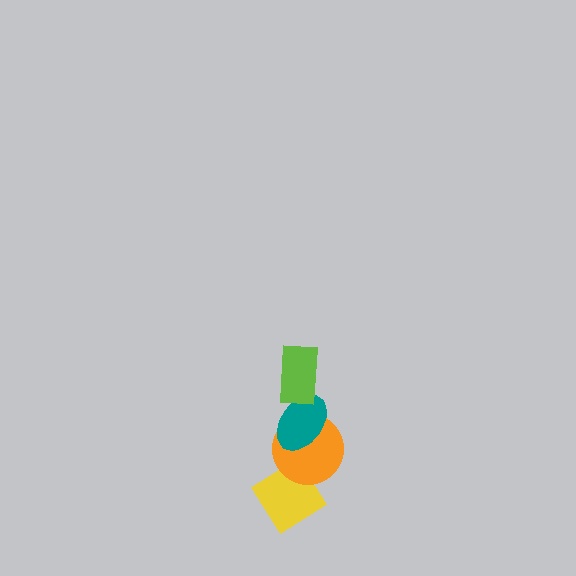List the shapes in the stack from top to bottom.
From top to bottom: the lime rectangle, the teal ellipse, the orange circle, the yellow diamond.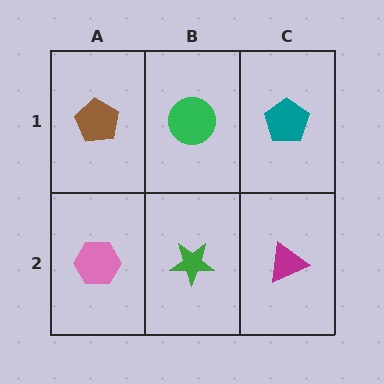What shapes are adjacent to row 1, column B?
A green star (row 2, column B), a brown pentagon (row 1, column A), a teal pentagon (row 1, column C).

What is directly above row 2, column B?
A green circle.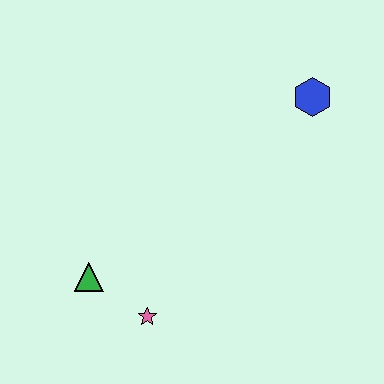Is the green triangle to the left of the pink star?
Yes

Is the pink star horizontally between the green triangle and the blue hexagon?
Yes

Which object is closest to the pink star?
The green triangle is closest to the pink star.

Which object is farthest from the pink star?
The blue hexagon is farthest from the pink star.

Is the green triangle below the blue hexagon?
Yes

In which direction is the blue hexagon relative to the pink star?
The blue hexagon is above the pink star.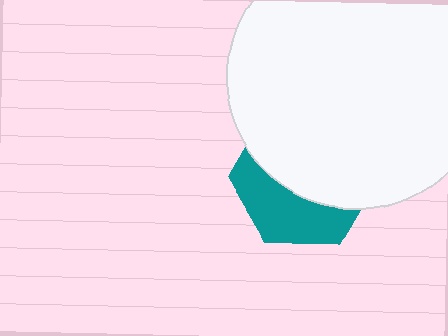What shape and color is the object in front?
The object in front is a white circle.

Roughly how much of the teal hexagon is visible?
A small part of it is visible (roughly 39%).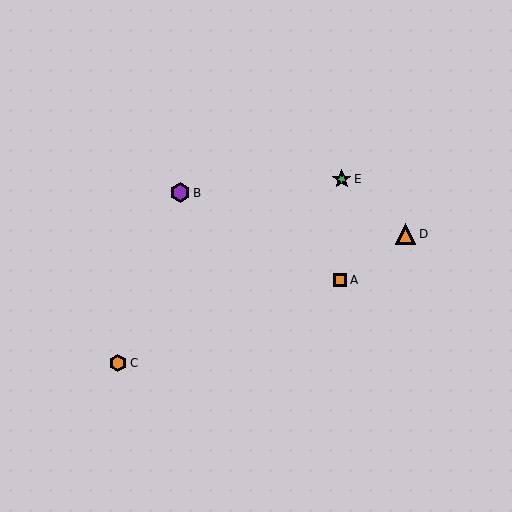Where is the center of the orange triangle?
The center of the orange triangle is at (406, 234).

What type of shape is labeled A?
Shape A is an orange square.